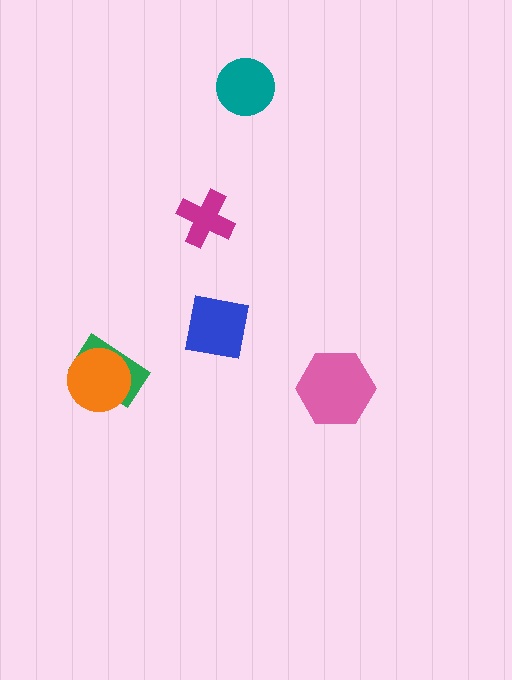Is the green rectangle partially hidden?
Yes, it is partially covered by another shape.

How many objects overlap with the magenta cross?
0 objects overlap with the magenta cross.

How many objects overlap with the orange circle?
1 object overlaps with the orange circle.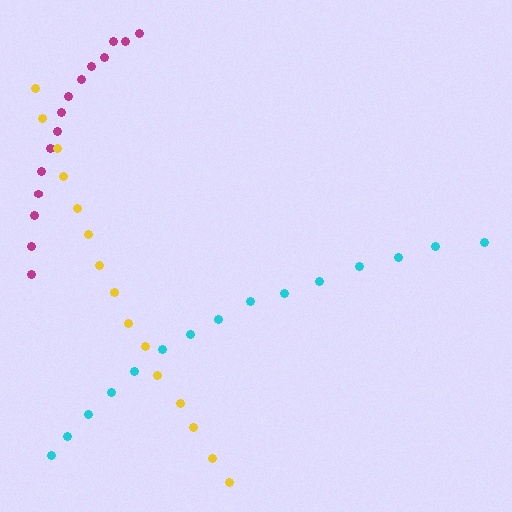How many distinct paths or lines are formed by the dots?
There are 3 distinct paths.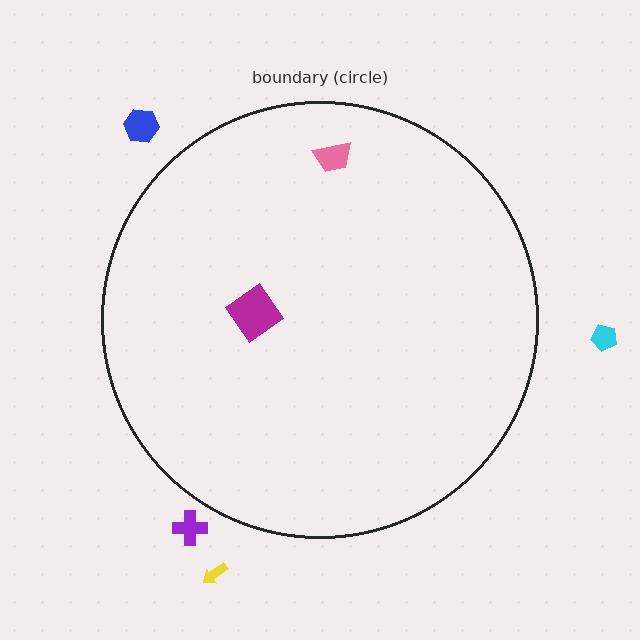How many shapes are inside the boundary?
2 inside, 4 outside.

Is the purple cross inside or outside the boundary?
Outside.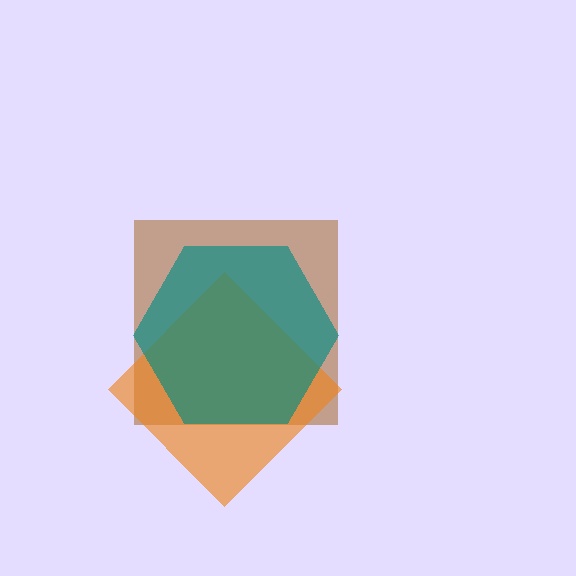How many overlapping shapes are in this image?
There are 3 overlapping shapes in the image.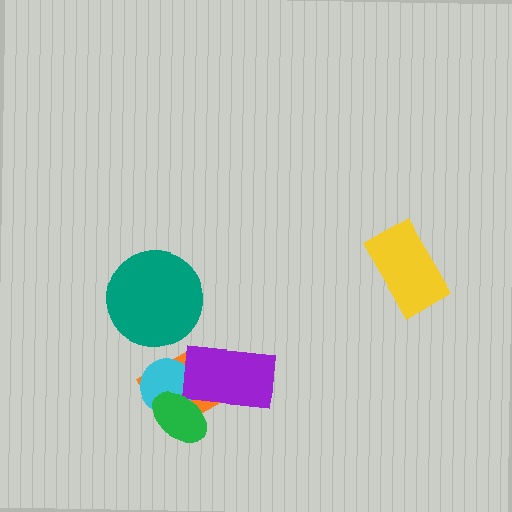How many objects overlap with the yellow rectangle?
0 objects overlap with the yellow rectangle.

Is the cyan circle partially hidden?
Yes, it is partially covered by another shape.